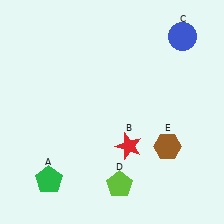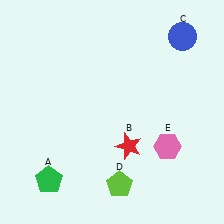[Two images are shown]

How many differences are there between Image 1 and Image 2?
There is 1 difference between the two images.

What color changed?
The hexagon (E) changed from brown in Image 1 to pink in Image 2.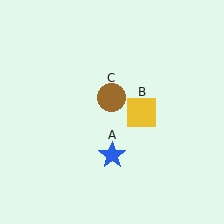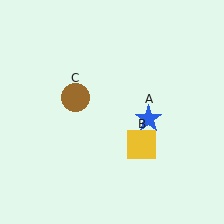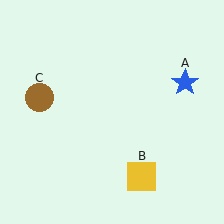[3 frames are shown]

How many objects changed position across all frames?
3 objects changed position: blue star (object A), yellow square (object B), brown circle (object C).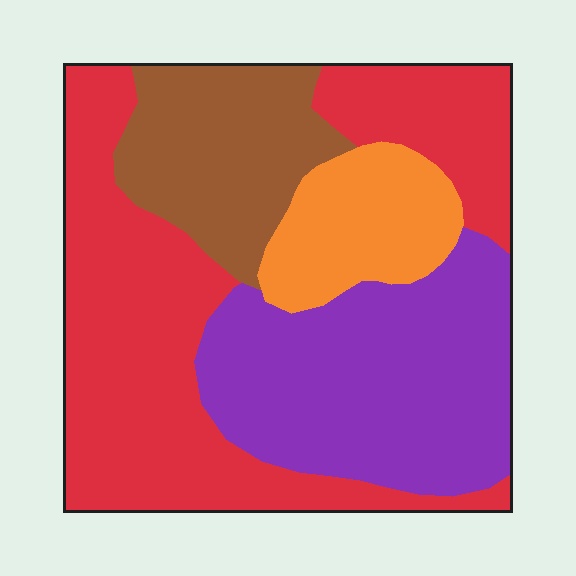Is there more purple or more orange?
Purple.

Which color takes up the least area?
Orange, at roughly 10%.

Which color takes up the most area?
Red, at roughly 40%.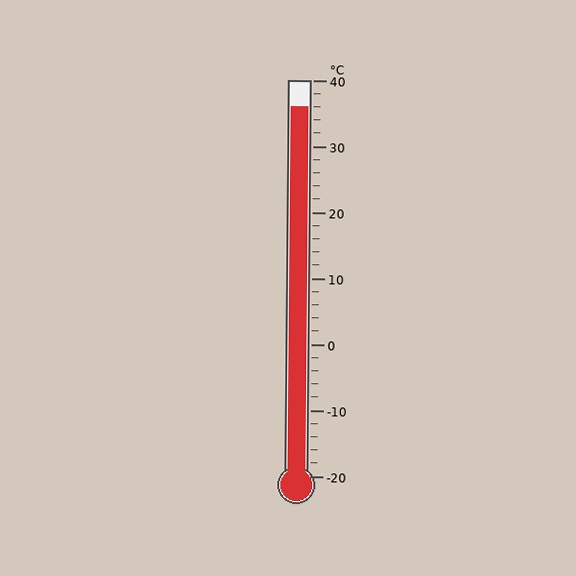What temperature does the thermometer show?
The thermometer shows approximately 36°C.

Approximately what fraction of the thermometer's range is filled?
The thermometer is filled to approximately 95% of its range.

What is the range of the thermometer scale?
The thermometer scale ranges from -20°C to 40°C.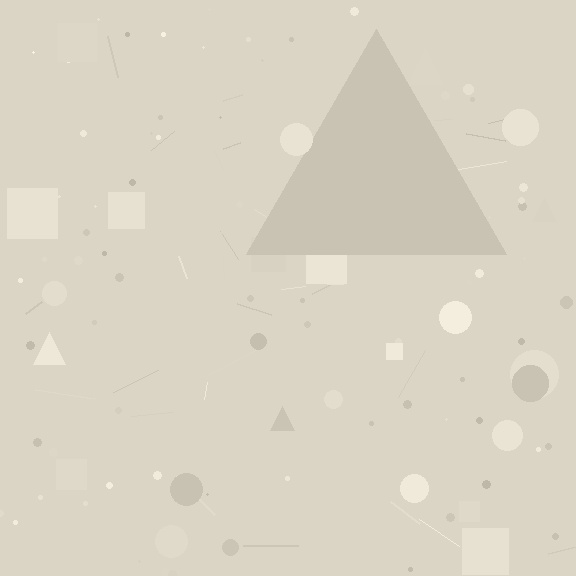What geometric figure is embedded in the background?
A triangle is embedded in the background.